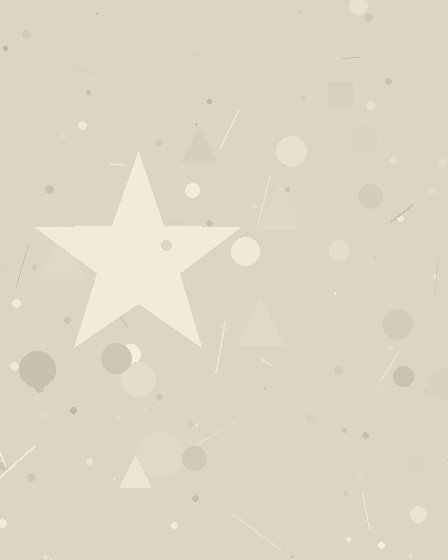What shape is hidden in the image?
A star is hidden in the image.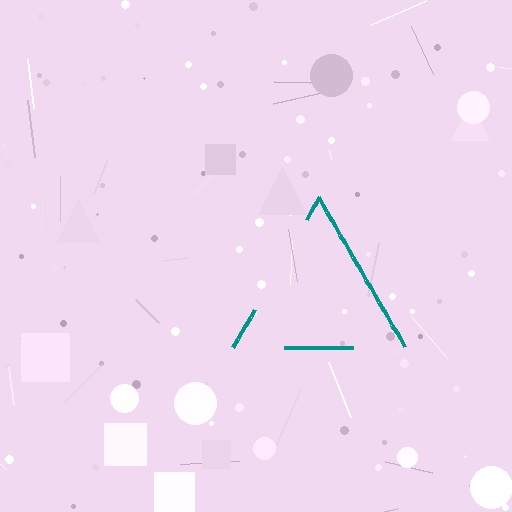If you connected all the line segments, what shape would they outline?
They would outline a triangle.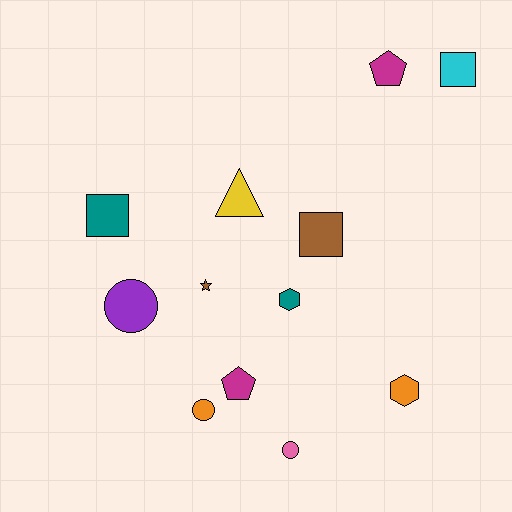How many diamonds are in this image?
There are no diamonds.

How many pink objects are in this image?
There is 1 pink object.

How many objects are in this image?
There are 12 objects.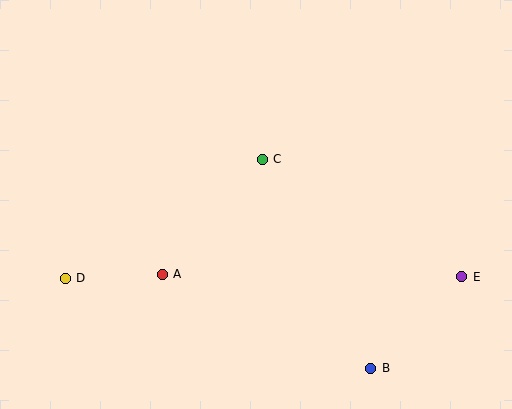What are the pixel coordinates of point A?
Point A is at (162, 274).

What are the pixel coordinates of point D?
Point D is at (65, 278).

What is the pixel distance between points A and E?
The distance between A and E is 299 pixels.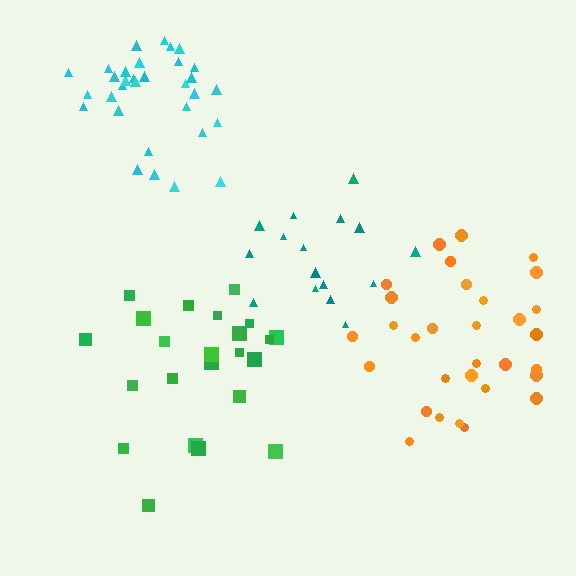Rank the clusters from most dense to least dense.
cyan, orange, green, teal.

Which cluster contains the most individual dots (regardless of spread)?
Orange (32).